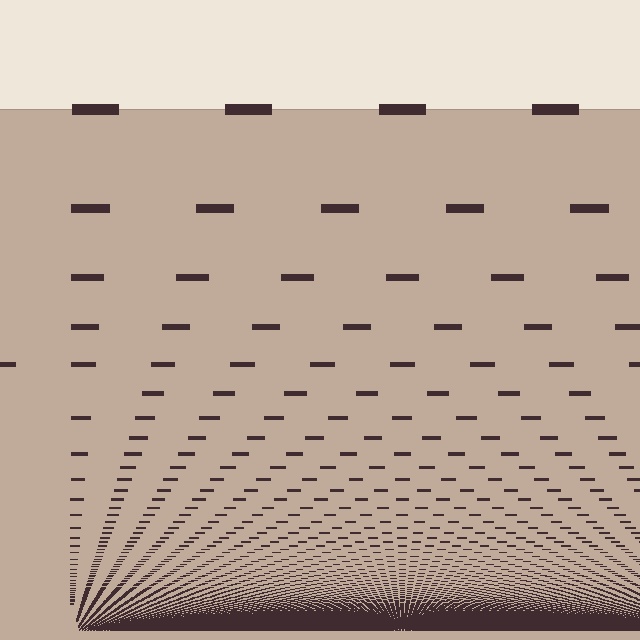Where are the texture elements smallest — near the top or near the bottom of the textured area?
Near the bottom.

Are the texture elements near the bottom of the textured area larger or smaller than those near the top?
Smaller. The gradient is inverted — elements near the bottom are smaller and denser.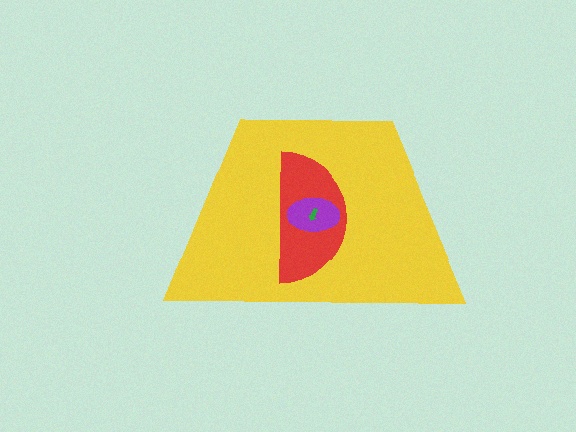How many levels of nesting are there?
4.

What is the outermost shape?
The yellow trapezoid.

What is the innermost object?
The green arrow.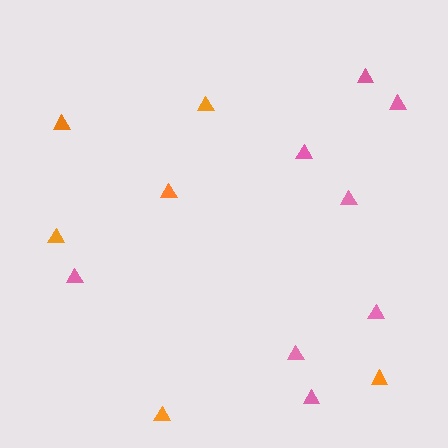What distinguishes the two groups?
There are 2 groups: one group of pink triangles (8) and one group of orange triangles (6).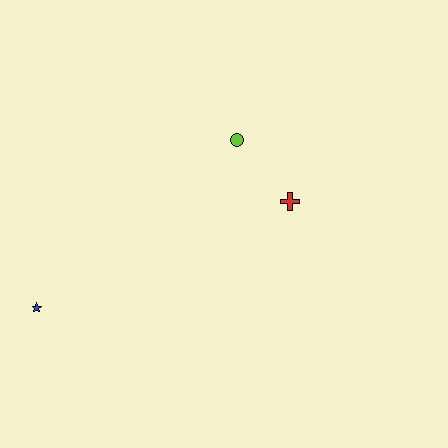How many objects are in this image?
There are 3 objects.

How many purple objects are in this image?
There are no purple objects.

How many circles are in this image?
There is 1 circle.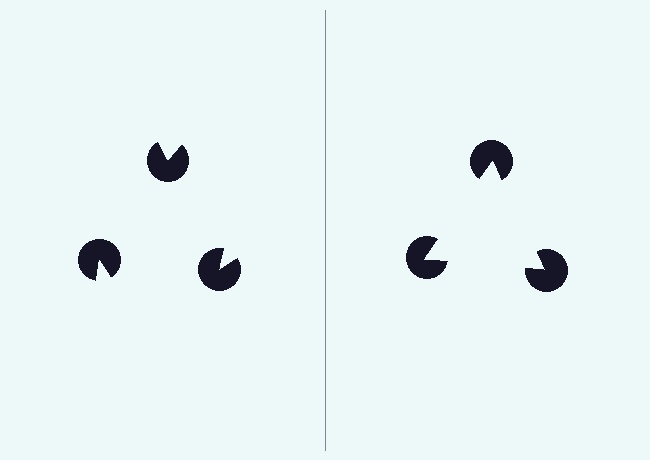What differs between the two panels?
The pac-man discs are positioned identically on both sides; only the wedge orientations differ. On the right they align to a triangle; on the left they are misaligned.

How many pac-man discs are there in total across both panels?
6 — 3 on each side.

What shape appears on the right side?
An illusory triangle.